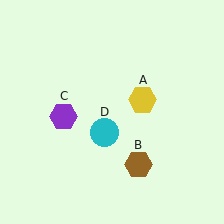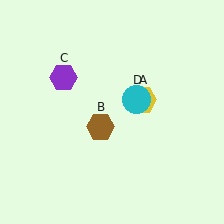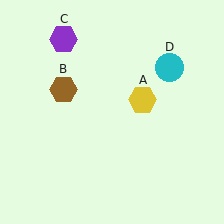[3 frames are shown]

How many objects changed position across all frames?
3 objects changed position: brown hexagon (object B), purple hexagon (object C), cyan circle (object D).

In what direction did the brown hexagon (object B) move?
The brown hexagon (object B) moved up and to the left.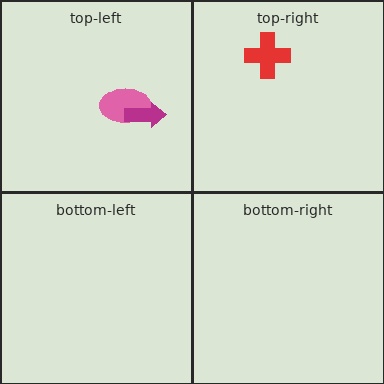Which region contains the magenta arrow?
The top-left region.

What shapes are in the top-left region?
The pink ellipse, the magenta arrow.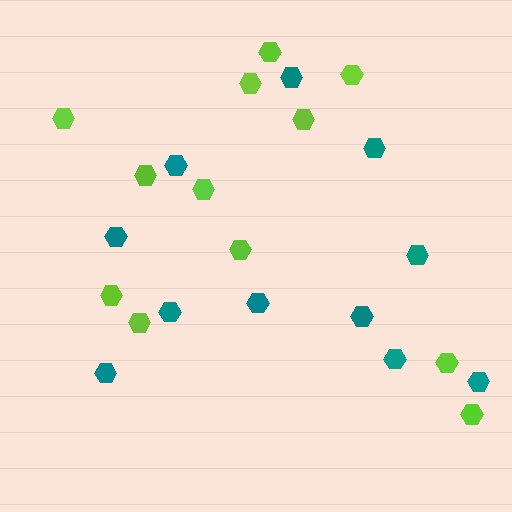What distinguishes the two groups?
There are 2 groups: one group of teal hexagons (11) and one group of lime hexagons (12).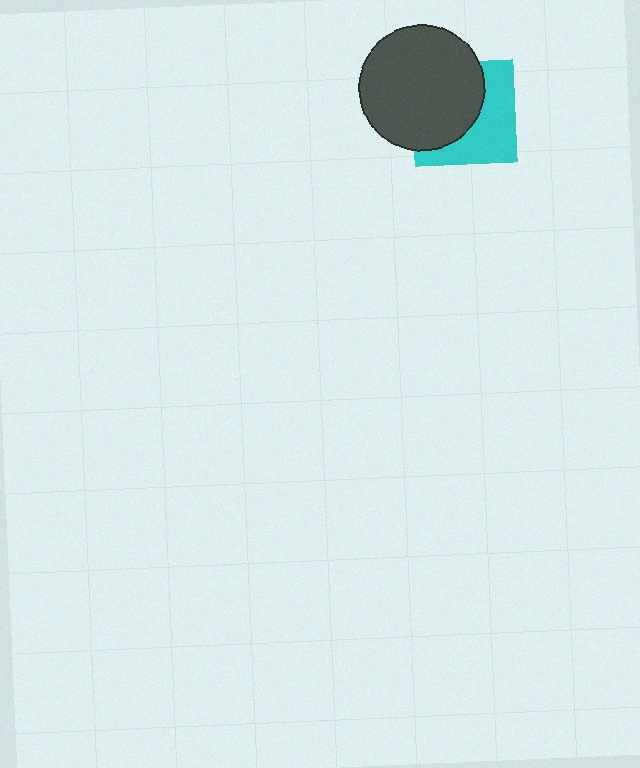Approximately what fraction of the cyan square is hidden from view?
Roughly 52% of the cyan square is hidden behind the dark gray circle.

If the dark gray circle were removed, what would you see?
You would see the complete cyan square.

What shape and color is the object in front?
The object in front is a dark gray circle.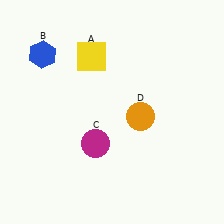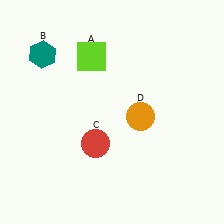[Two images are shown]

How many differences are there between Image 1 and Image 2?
There are 3 differences between the two images.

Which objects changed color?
A changed from yellow to lime. B changed from blue to teal. C changed from magenta to red.